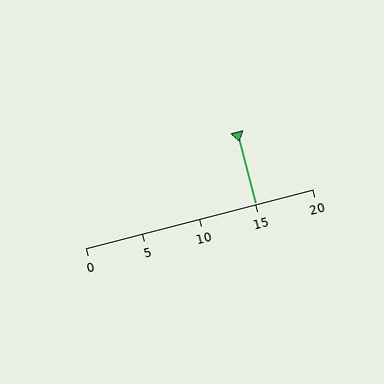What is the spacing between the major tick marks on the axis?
The major ticks are spaced 5 apart.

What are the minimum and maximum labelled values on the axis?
The axis runs from 0 to 20.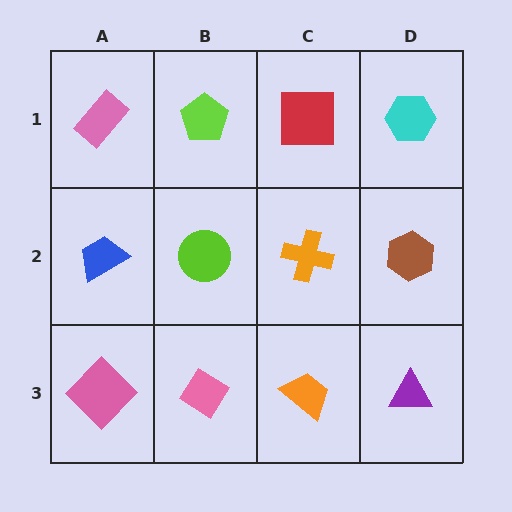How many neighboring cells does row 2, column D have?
3.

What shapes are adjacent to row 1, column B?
A lime circle (row 2, column B), a pink rectangle (row 1, column A), a red square (row 1, column C).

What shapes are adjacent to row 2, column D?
A cyan hexagon (row 1, column D), a purple triangle (row 3, column D), an orange cross (row 2, column C).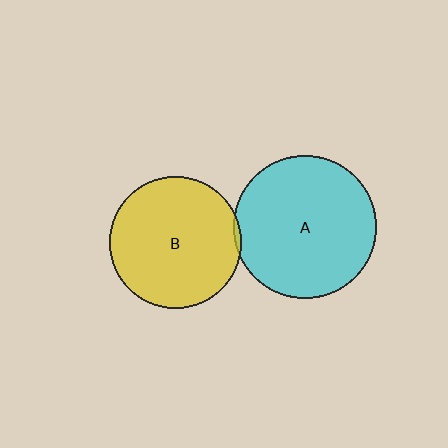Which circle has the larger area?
Circle A (cyan).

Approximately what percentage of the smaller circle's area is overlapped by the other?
Approximately 5%.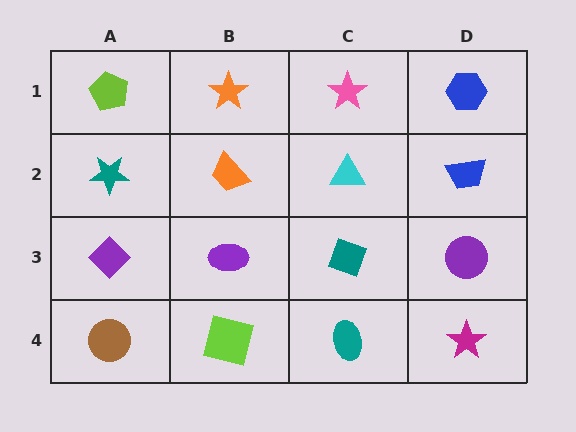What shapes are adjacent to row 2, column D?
A blue hexagon (row 1, column D), a purple circle (row 3, column D), a cyan triangle (row 2, column C).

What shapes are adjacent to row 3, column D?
A blue trapezoid (row 2, column D), a magenta star (row 4, column D), a teal diamond (row 3, column C).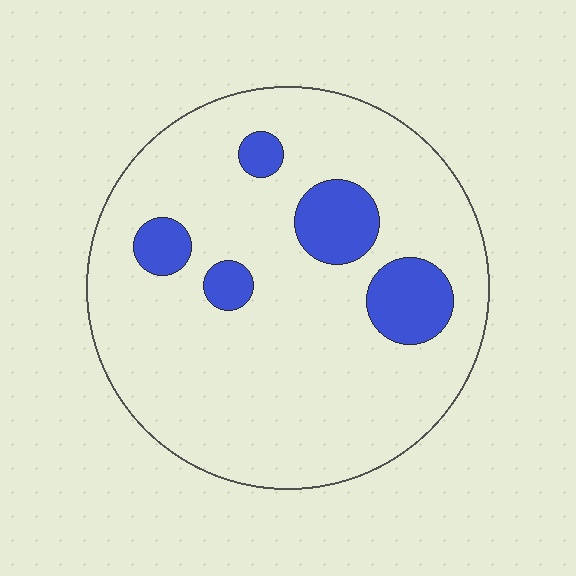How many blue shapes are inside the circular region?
5.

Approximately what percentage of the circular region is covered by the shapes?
Approximately 15%.